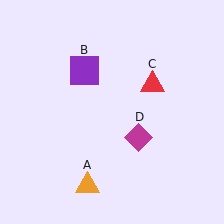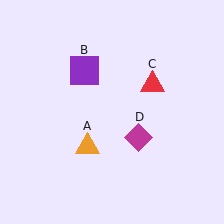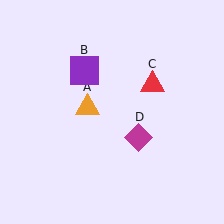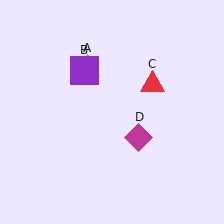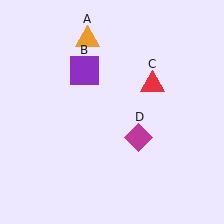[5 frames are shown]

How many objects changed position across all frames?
1 object changed position: orange triangle (object A).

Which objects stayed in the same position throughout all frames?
Purple square (object B) and red triangle (object C) and magenta diamond (object D) remained stationary.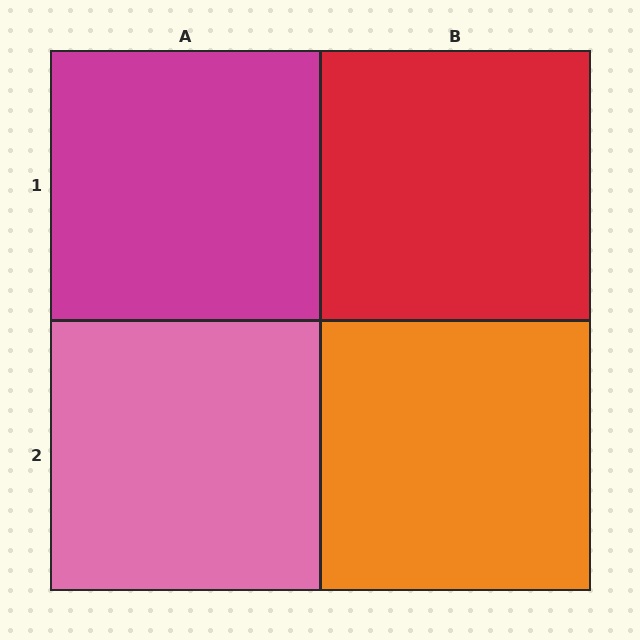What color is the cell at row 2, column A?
Pink.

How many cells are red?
1 cell is red.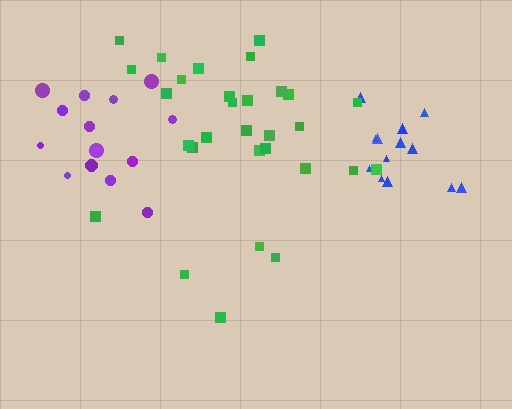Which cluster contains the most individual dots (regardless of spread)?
Green (30).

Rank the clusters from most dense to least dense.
blue, purple, green.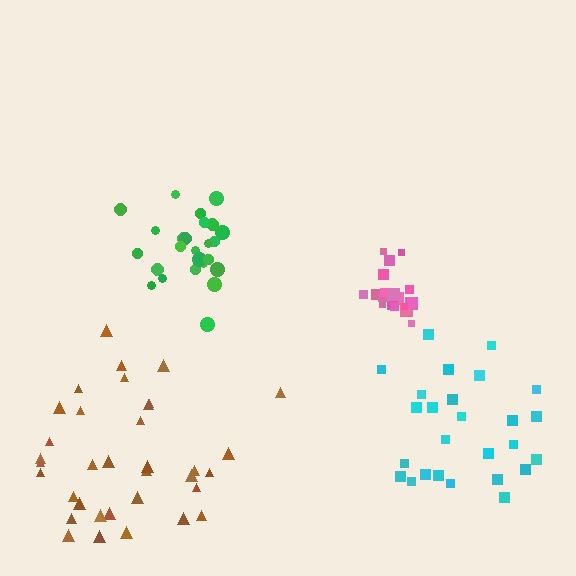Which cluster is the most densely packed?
Pink.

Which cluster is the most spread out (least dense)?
Brown.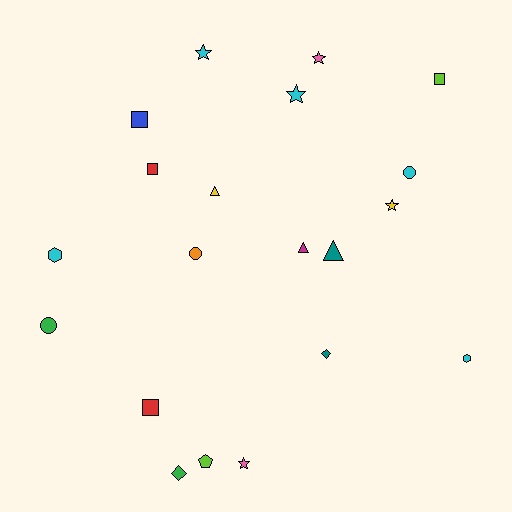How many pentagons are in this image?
There is 1 pentagon.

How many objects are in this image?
There are 20 objects.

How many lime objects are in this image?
There are 2 lime objects.